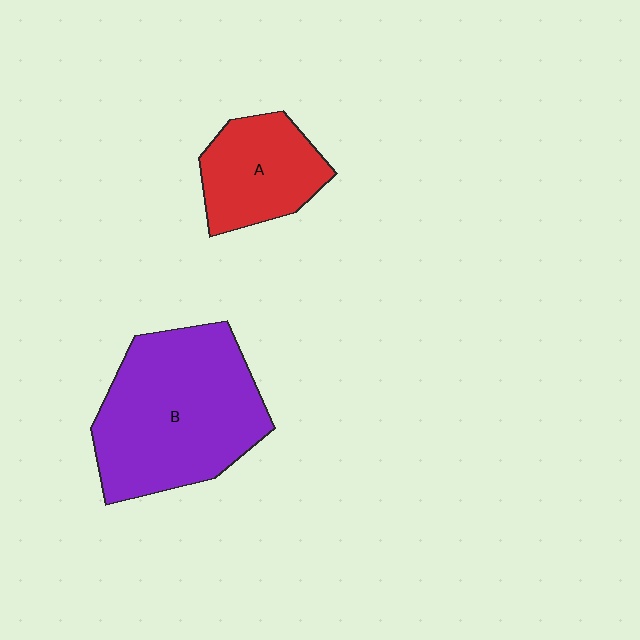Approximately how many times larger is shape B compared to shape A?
Approximately 2.0 times.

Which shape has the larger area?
Shape B (purple).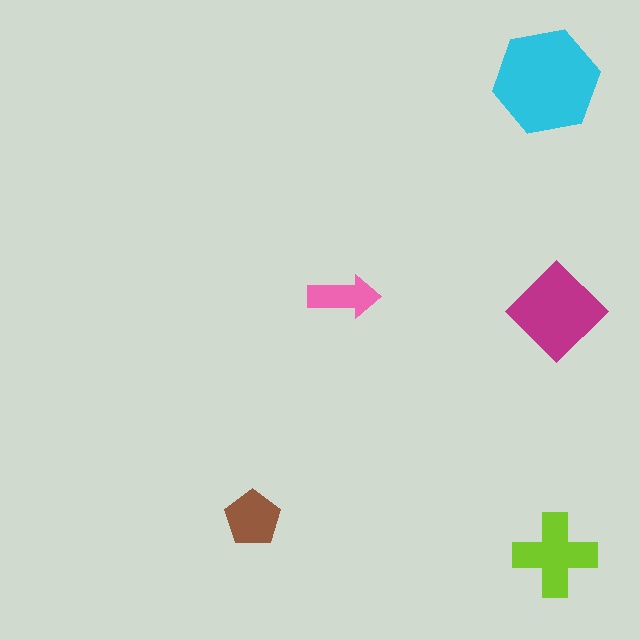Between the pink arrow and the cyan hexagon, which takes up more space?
The cyan hexagon.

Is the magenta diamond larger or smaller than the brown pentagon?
Larger.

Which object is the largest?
The cyan hexagon.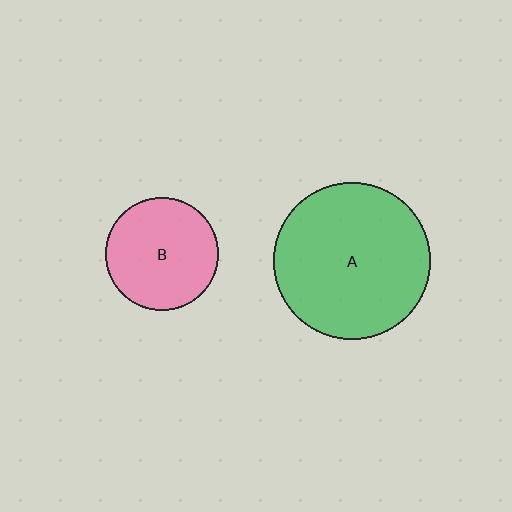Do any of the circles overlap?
No, none of the circles overlap.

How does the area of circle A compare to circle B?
Approximately 1.9 times.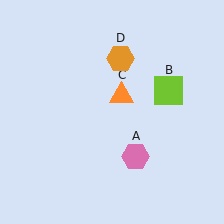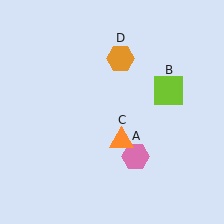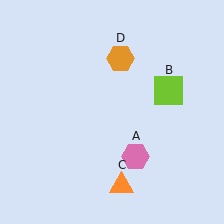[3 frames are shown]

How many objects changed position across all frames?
1 object changed position: orange triangle (object C).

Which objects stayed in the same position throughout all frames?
Pink hexagon (object A) and lime square (object B) and orange hexagon (object D) remained stationary.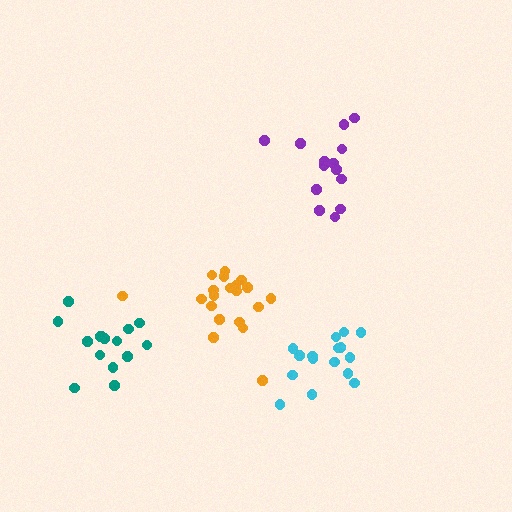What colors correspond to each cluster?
The clusters are colored: orange, purple, cyan, teal.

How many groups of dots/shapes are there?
There are 4 groups.